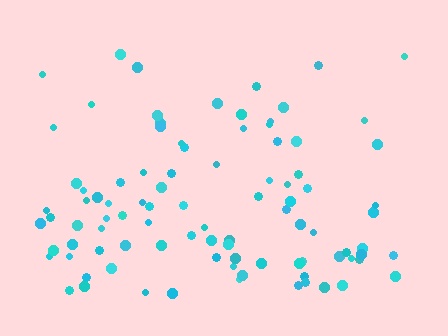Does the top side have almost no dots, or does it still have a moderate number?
Still a moderate number, just noticeably fewer than the bottom.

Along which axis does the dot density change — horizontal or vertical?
Vertical.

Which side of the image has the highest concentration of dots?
The bottom.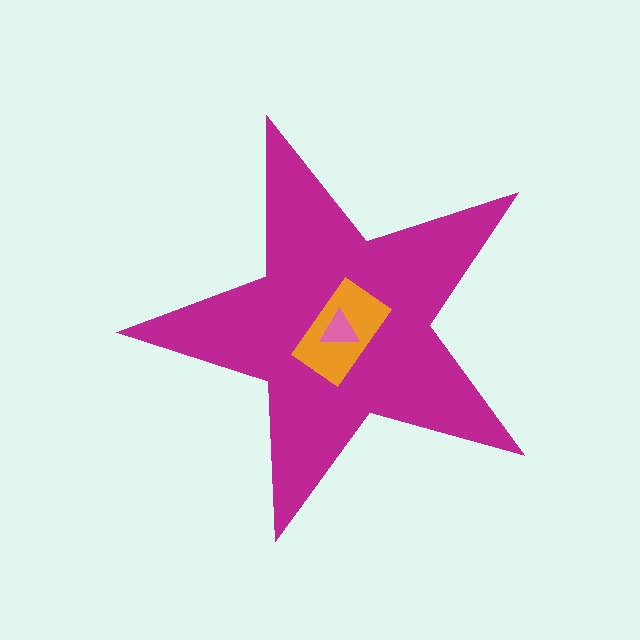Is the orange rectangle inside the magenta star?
Yes.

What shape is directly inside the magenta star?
The orange rectangle.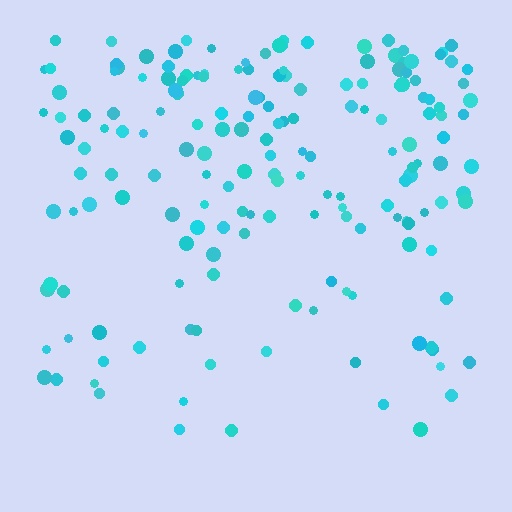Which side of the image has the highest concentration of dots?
The top.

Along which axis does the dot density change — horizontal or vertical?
Vertical.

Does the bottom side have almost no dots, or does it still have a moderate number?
Still a moderate number, just noticeably fewer than the top.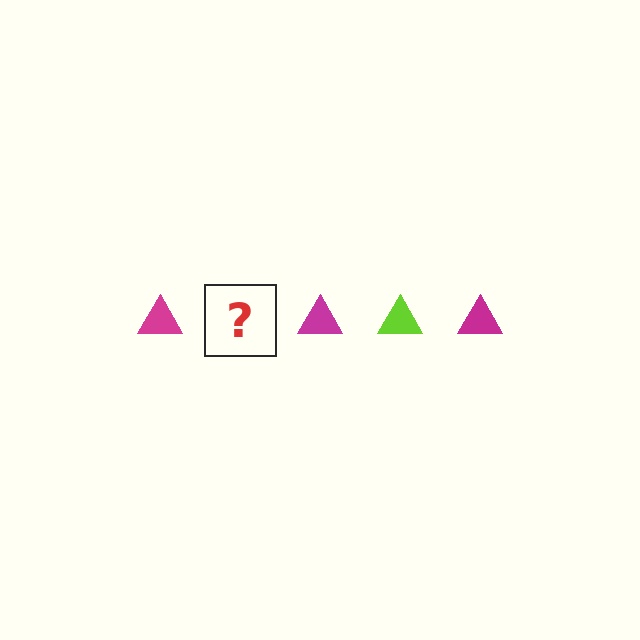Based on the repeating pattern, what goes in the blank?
The blank should be a lime triangle.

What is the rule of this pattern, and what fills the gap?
The rule is that the pattern cycles through magenta, lime triangles. The gap should be filled with a lime triangle.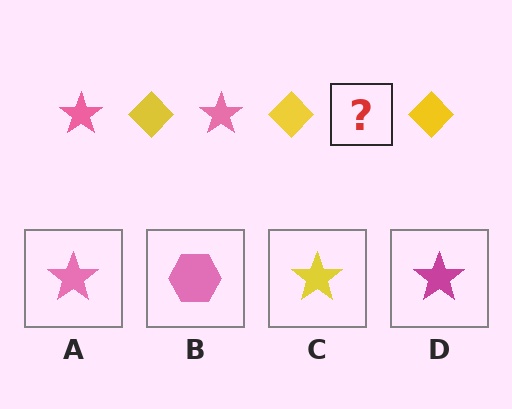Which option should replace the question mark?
Option A.